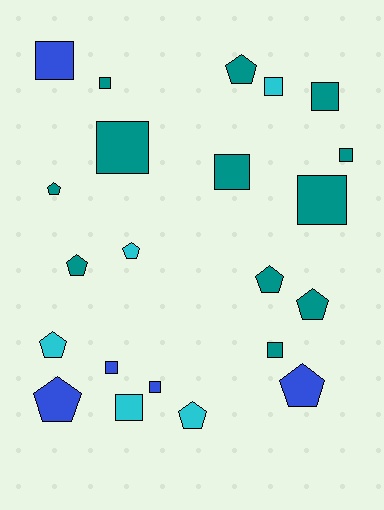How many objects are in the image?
There are 22 objects.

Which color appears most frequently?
Teal, with 12 objects.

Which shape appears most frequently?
Square, with 12 objects.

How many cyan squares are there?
There are 2 cyan squares.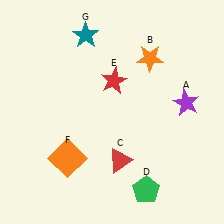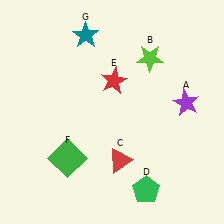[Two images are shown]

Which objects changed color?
B changed from orange to lime. F changed from orange to green.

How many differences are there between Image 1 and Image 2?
There are 2 differences between the two images.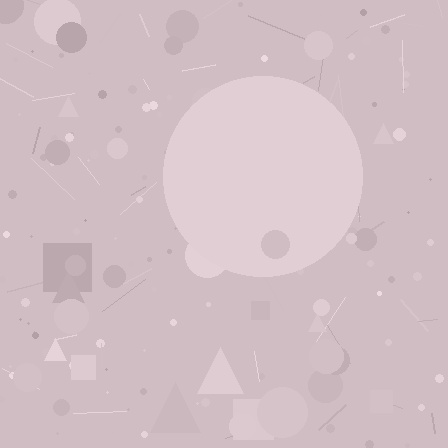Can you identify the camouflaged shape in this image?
The camouflaged shape is a circle.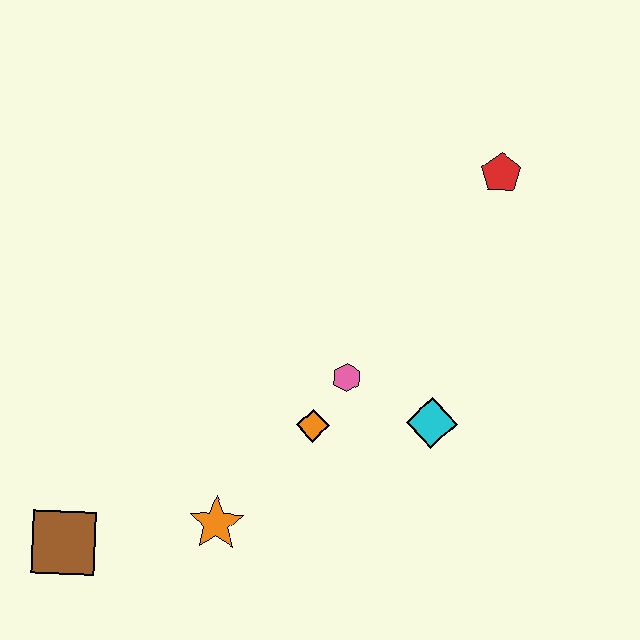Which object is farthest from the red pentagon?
The brown square is farthest from the red pentagon.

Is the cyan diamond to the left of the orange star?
No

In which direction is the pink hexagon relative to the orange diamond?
The pink hexagon is above the orange diamond.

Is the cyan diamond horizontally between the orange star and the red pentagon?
Yes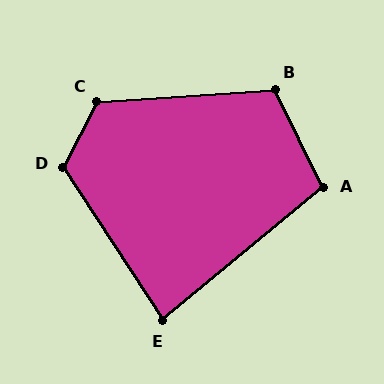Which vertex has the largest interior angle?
C, at approximately 121 degrees.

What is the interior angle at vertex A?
Approximately 103 degrees (obtuse).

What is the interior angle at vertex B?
Approximately 112 degrees (obtuse).